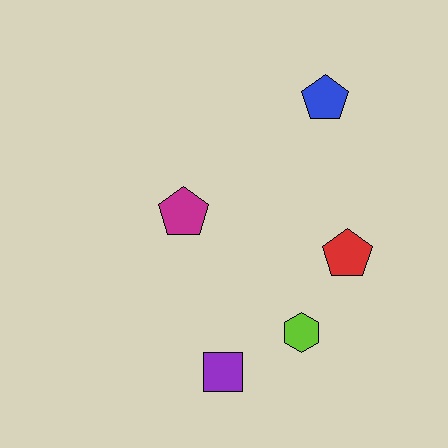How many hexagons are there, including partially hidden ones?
There is 1 hexagon.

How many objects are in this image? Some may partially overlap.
There are 5 objects.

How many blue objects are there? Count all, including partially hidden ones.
There is 1 blue object.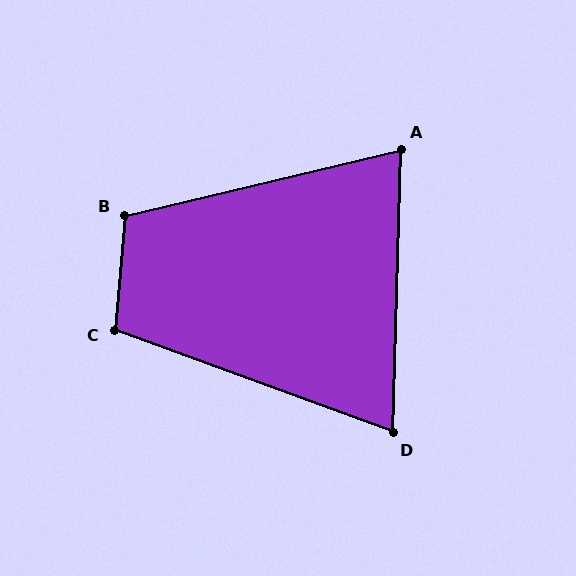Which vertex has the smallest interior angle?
D, at approximately 72 degrees.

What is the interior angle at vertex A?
Approximately 75 degrees (acute).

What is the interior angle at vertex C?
Approximately 105 degrees (obtuse).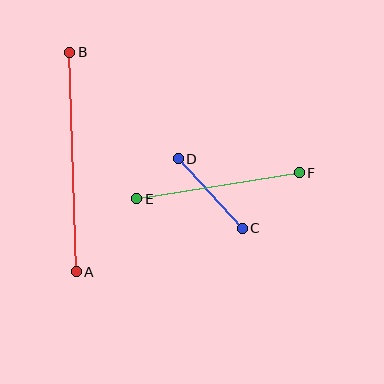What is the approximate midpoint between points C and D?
The midpoint is at approximately (210, 194) pixels.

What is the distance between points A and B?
The distance is approximately 219 pixels.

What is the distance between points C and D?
The distance is approximately 95 pixels.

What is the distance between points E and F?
The distance is approximately 164 pixels.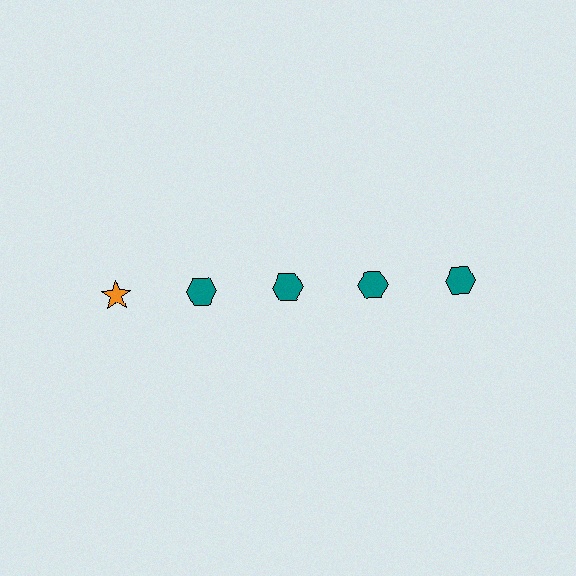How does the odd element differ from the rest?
It differs in both color (orange instead of teal) and shape (star instead of hexagon).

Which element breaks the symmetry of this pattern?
The orange star in the top row, leftmost column breaks the symmetry. All other shapes are teal hexagons.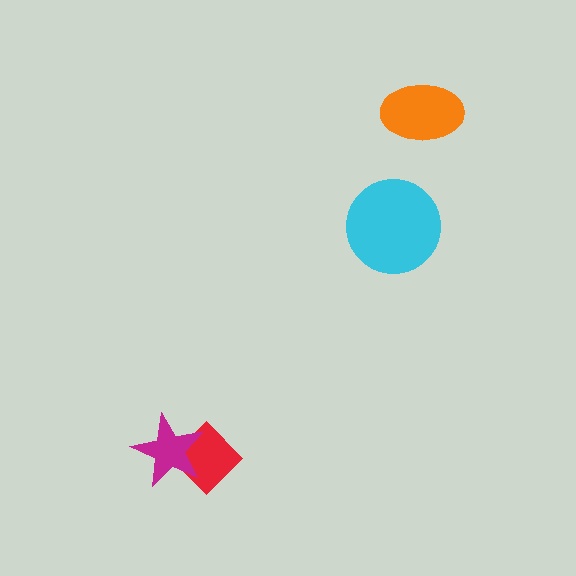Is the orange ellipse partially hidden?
No, no other shape covers it.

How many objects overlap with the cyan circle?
0 objects overlap with the cyan circle.